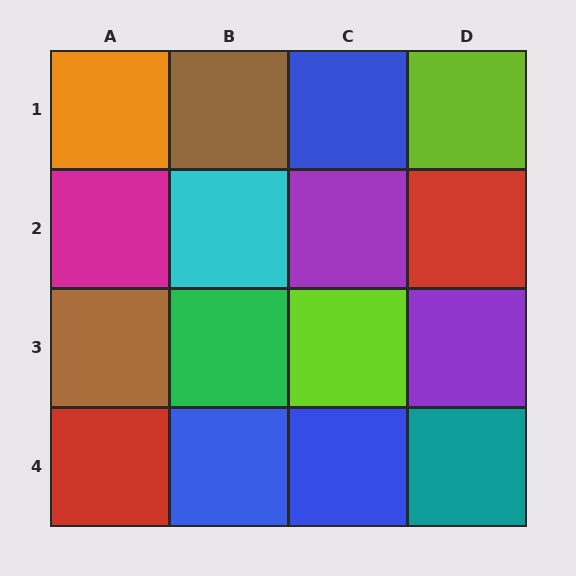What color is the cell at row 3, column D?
Purple.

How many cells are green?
1 cell is green.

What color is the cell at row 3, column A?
Brown.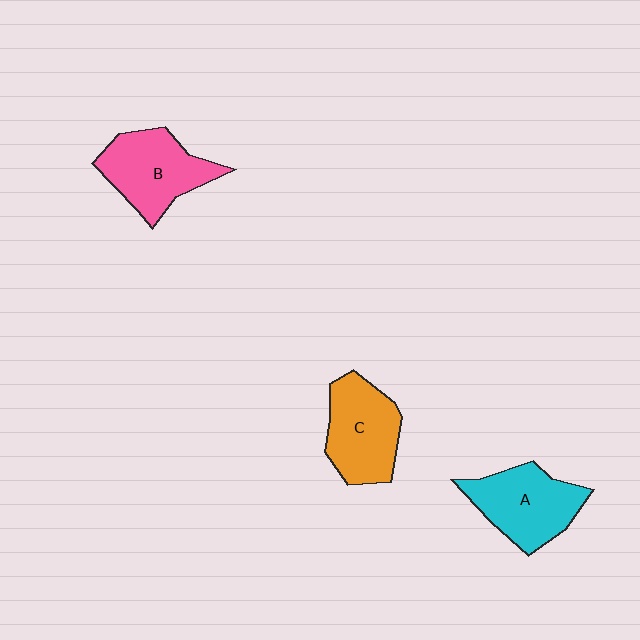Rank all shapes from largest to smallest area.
From largest to smallest: B (pink), A (cyan), C (orange).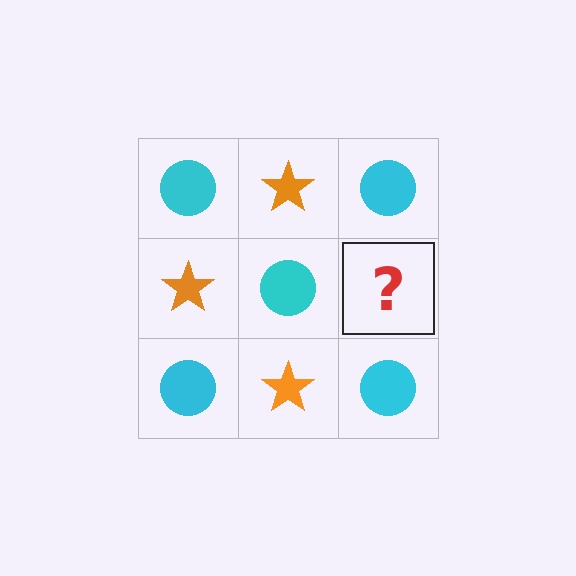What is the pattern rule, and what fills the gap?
The rule is that it alternates cyan circle and orange star in a checkerboard pattern. The gap should be filled with an orange star.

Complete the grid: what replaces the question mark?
The question mark should be replaced with an orange star.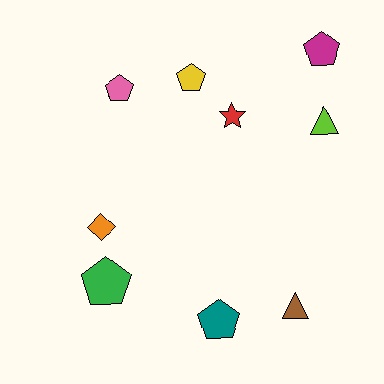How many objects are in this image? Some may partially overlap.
There are 9 objects.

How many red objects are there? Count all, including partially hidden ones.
There is 1 red object.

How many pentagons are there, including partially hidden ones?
There are 5 pentagons.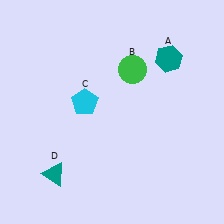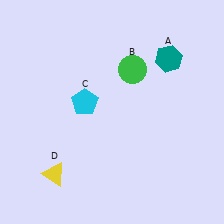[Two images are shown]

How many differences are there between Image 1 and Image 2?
There is 1 difference between the two images.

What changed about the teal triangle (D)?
In Image 1, D is teal. In Image 2, it changed to yellow.